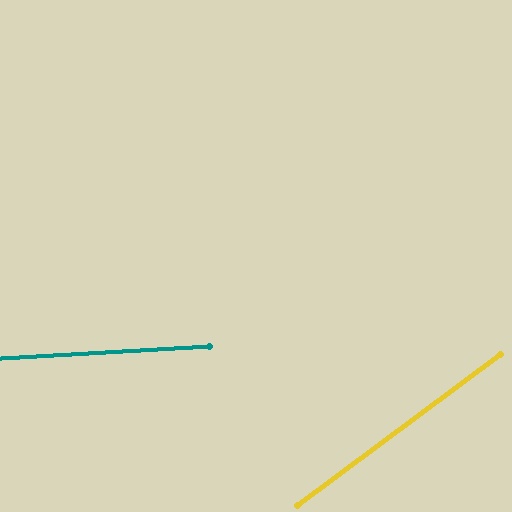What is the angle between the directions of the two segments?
Approximately 33 degrees.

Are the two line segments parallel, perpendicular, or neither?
Neither parallel nor perpendicular — they differ by about 33°.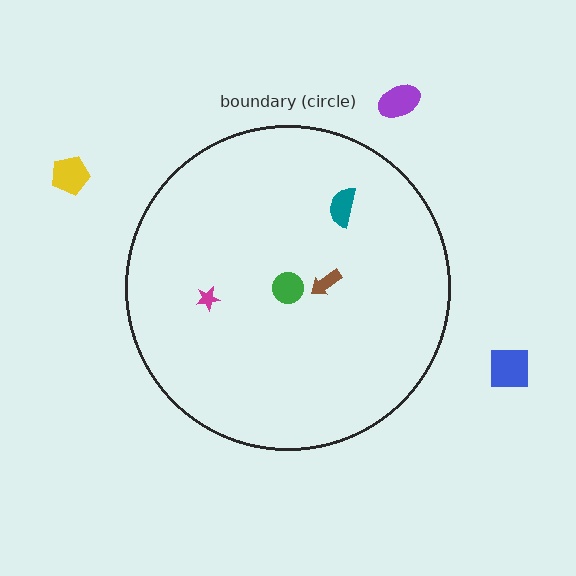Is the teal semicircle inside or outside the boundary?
Inside.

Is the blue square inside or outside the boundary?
Outside.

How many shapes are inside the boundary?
4 inside, 3 outside.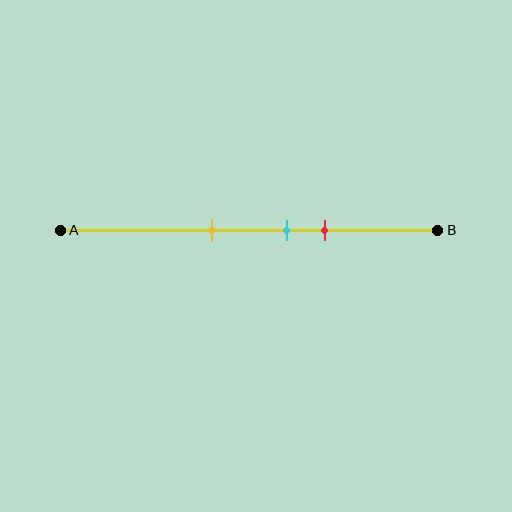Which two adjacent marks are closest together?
The cyan and red marks are the closest adjacent pair.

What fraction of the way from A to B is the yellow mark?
The yellow mark is approximately 40% (0.4) of the way from A to B.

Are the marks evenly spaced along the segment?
Yes, the marks are approximately evenly spaced.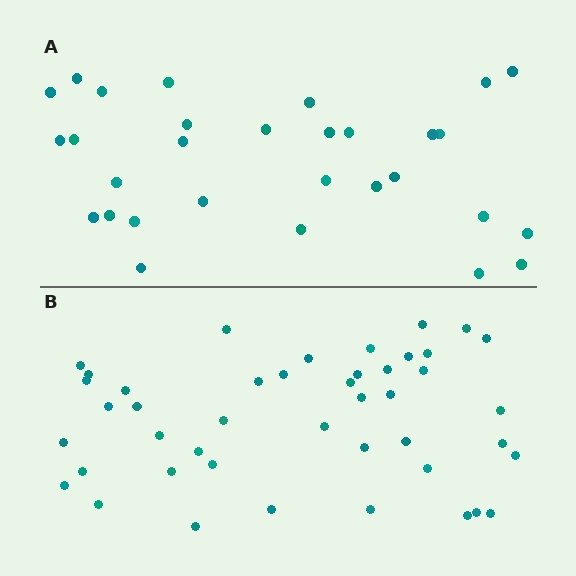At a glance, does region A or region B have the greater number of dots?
Region B (the bottom region) has more dots.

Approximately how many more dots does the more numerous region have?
Region B has approximately 15 more dots than region A.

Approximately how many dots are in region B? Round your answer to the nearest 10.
About 40 dots. (The exact count is 44, which rounds to 40.)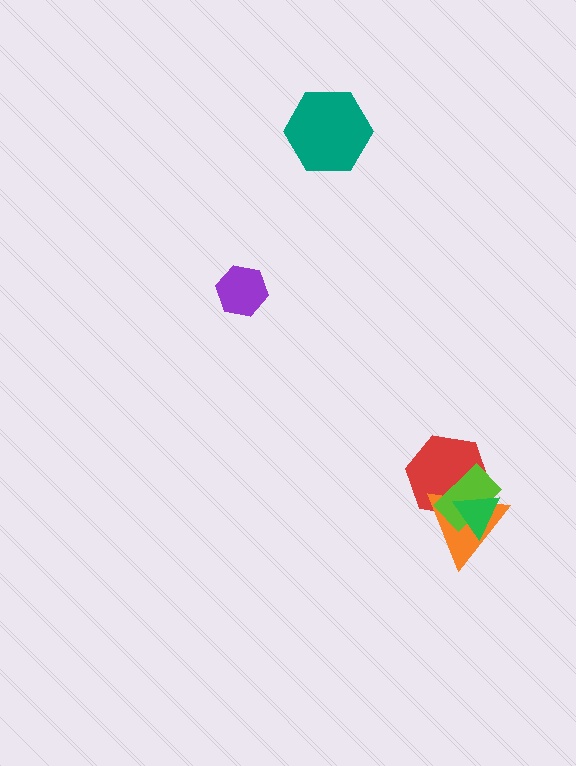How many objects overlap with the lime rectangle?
3 objects overlap with the lime rectangle.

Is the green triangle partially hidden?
No, no other shape covers it.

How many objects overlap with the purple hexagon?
0 objects overlap with the purple hexagon.